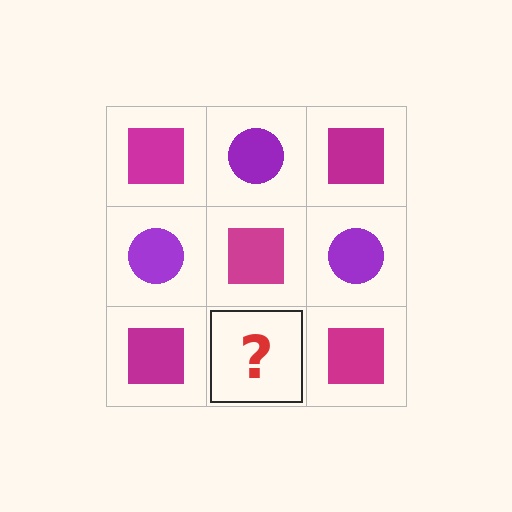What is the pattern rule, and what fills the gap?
The rule is that it alternates magenta square and purple circle in a checkerboard pattern. The gap should be filled with a purple circle.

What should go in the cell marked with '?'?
The missing cell should contain a purple circle.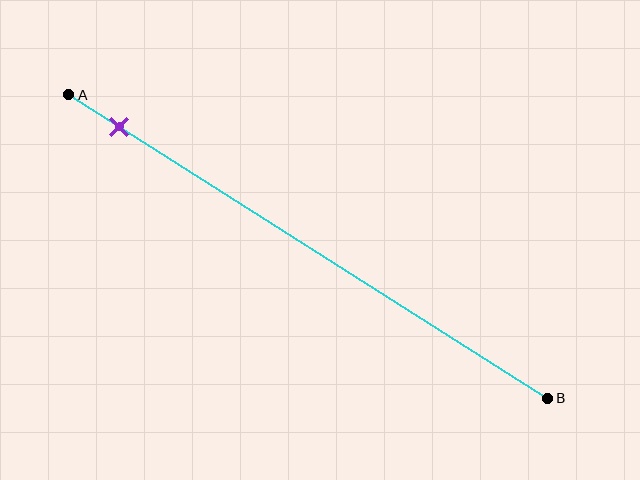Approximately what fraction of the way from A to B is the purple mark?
The purple mark is approximately 10% of the way from A to B.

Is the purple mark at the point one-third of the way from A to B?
No, the mark is at about 10% from A, not at the 33% one-third point.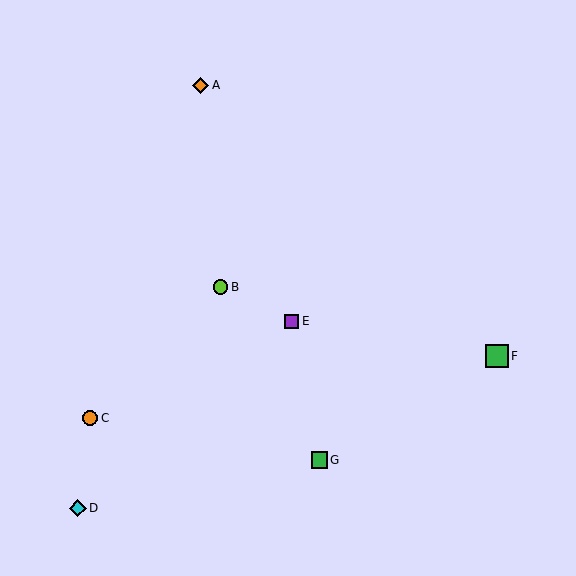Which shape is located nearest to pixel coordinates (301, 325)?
The purple square (labeled E) at (292, 321) is nearest to that location.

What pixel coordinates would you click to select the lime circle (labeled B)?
Click at (220, 287) to select the lime circle B.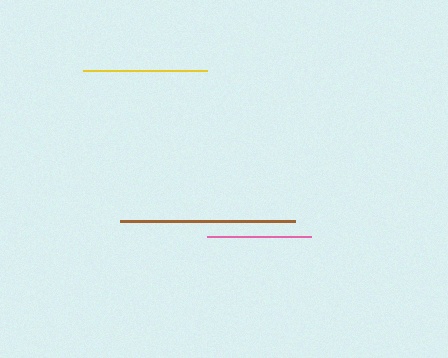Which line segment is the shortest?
The pink line is the shortest at approximately 104 pixels.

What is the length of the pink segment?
The pink segment is approximately 104 pixels long.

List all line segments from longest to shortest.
From longest to shortest: brown, yellow, pink.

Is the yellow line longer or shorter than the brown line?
The brown line is longer than the yellow line.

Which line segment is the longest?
The brown line is the longest at approximately 174 pixels.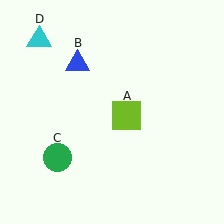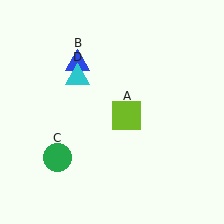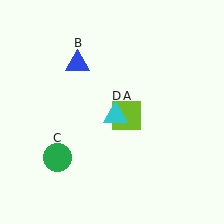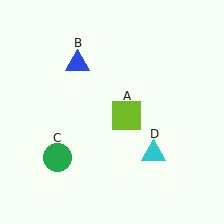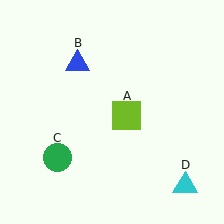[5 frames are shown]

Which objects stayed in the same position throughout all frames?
Lime square (object A) and blue triangle (object B) and green circle (object C) remained stationary.